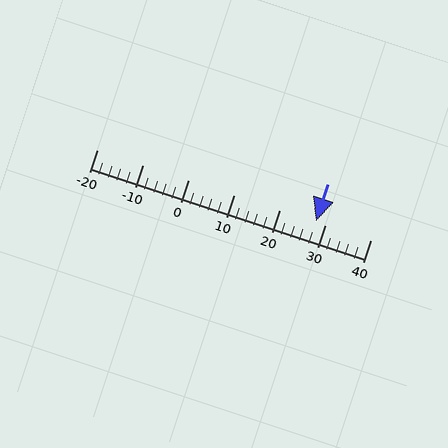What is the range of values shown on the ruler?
The ruler shows values from -20 to 40.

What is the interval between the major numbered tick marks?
The major tick marks are spaced 10 units apart.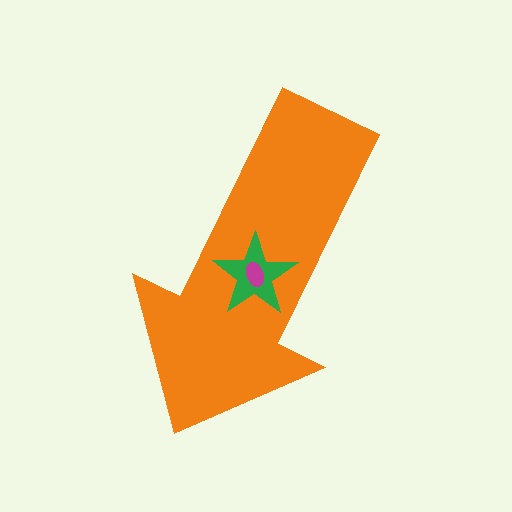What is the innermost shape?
The magenta ellipse.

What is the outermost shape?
The orange arrow.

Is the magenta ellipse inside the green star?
Yes.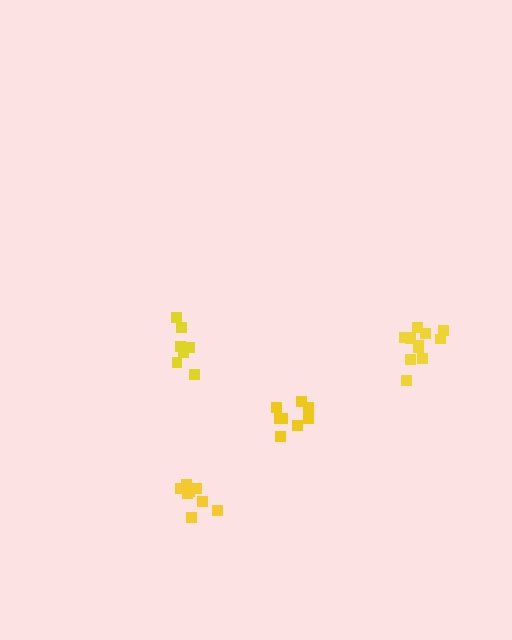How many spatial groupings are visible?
There are 4 spatial groupings.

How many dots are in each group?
Group 1: 7 dots, Group 2: 8 dots, Group 3: 12 dots, Group 4: 8 dots (35 total).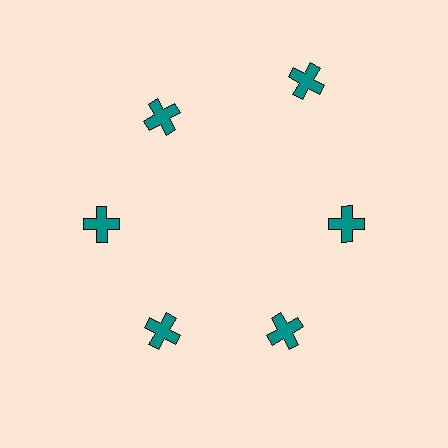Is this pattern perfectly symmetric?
No. The 6 teal crosses are arranged in a ring, but one element near the 1 o'clock position is pushed outward from the center, breaking the 6-fold rotational symmetry.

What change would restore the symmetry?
The symmetry would be restored by moving it inward, back onto the ring so that all 6 crosses sit at equal angles and equal distance from the center.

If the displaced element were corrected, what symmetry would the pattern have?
It would have 6-fold rotational symmetry — the pattern would map onto itself every 60 degrees.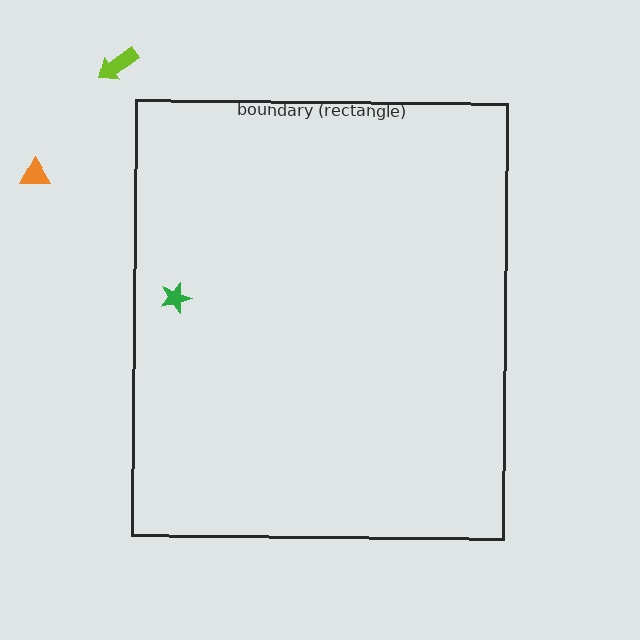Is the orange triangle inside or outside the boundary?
Outside.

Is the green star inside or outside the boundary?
Inside.